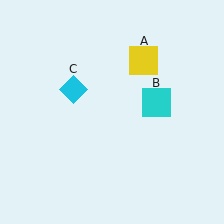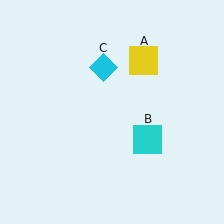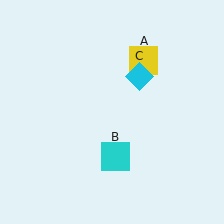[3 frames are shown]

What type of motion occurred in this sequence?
The cyan square (object B), cyan diamond (object C) rotated clockwise around the center of the scene.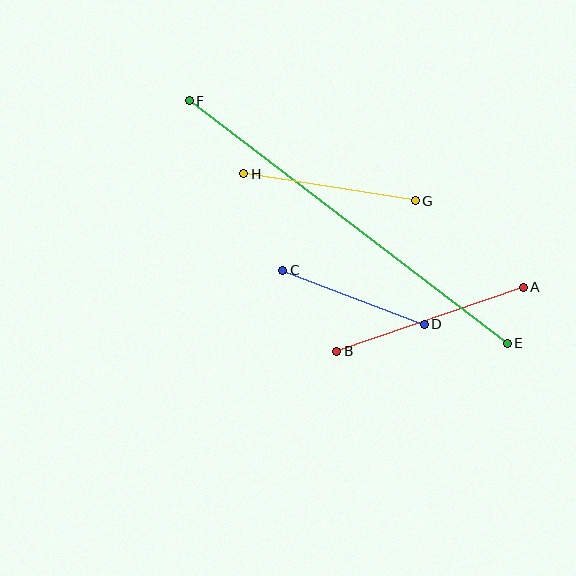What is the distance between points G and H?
The distance is approximately 173 pixels.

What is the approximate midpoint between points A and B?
The midpoint is at approximately (430, 319) pixels.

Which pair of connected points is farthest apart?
Points E and F are farthest apart.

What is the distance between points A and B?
The distance is approximately 197 pixels.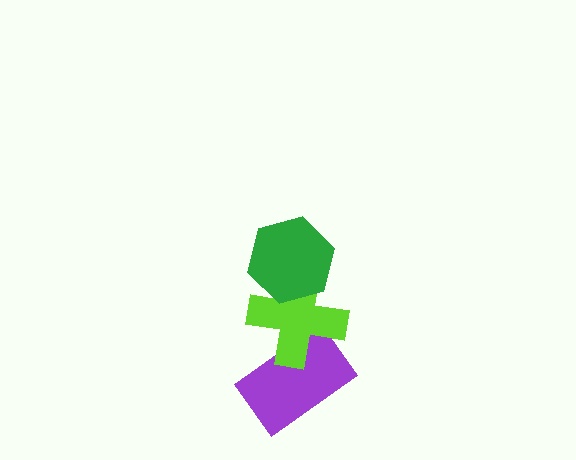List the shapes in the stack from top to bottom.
From top to bottom: the green hexagon, the lime cross, the purple rectangle.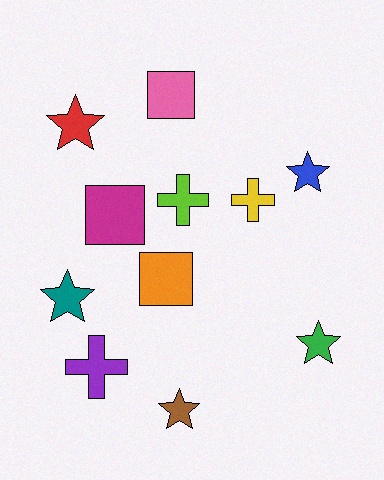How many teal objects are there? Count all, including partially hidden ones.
There is 1 teal object.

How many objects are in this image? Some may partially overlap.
There are 11 objects.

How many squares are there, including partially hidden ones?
There are 3 squares.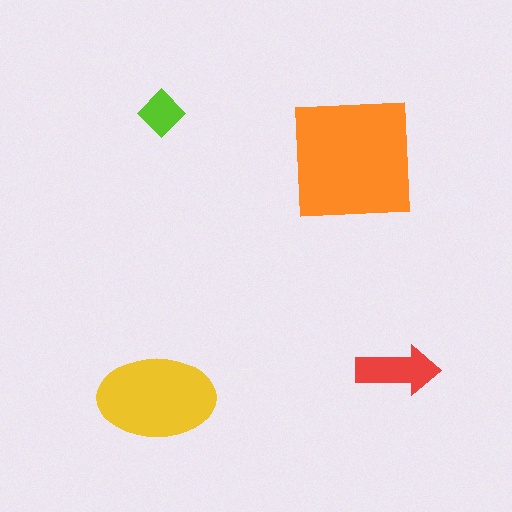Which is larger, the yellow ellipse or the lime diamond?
The yellow ellipse.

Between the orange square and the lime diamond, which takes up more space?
The orange square.